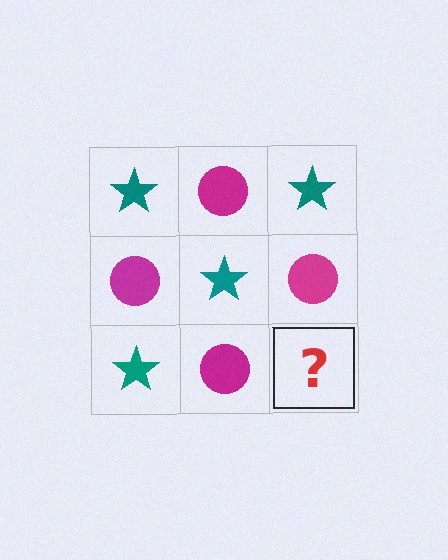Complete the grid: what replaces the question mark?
The question mark should be replaced with a teal star.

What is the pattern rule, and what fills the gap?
The rule is that it alternates teal star and magenta circle in a checkerboard pattern. The gap should be filled with a teal star.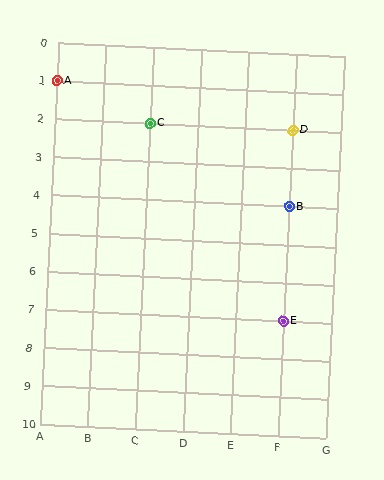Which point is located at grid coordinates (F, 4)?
Point B is at (F, 4).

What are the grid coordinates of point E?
Point E is at grid coordinates (F, 7).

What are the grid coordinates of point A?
Point A is at grid coordinates (A, 1).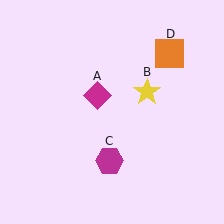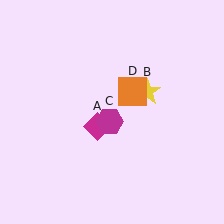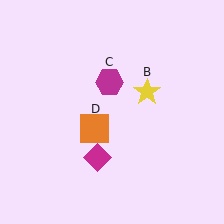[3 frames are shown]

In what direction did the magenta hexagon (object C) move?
The magenta hexagon (object C) moved up.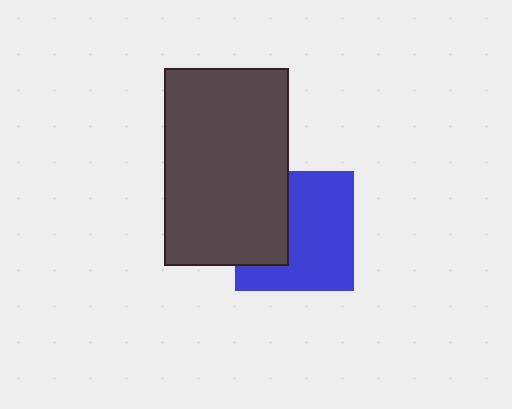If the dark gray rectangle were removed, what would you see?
You would see the complete blue square.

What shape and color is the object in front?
The object in front is a dark gray rectangle.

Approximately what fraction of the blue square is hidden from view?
Roughly 36% of the blue square is hidden behind the dark gray rectangle.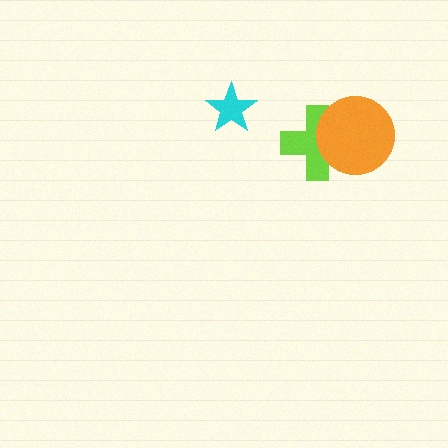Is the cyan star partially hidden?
No, no other shape covers it.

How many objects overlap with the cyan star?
0 objects overlap with the cyan star.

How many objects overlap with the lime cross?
1 object overlaps with the lime cross.